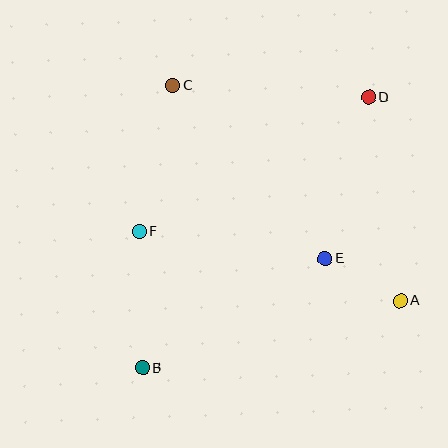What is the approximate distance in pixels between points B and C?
The distance between B and C is approximately 284 pixels.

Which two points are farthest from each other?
Points B and D are farthest from each other.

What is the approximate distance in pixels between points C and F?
The distance between C and F is approximately 150 pixels.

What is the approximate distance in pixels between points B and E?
The distance between B and E is approximately 213 pixels.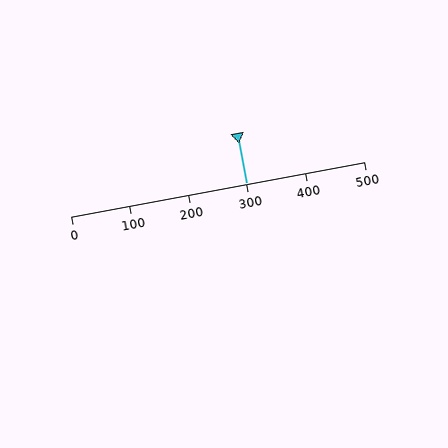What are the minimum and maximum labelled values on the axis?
The axis runs from 0 to 500.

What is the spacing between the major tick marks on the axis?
The major ticks are spaced 100 apart.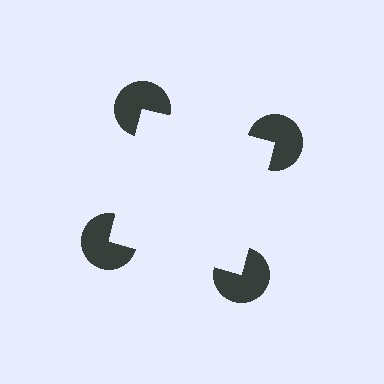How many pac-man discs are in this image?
There are 4 — one at each vertex of the illusory square.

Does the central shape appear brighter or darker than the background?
It typically appears slightly brighter than the background, even though no actual brightness change is drawn.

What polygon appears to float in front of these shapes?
An illusory square — its edges are inferred from the aligned wedge cuts in the pac-man discs, not physically drawn.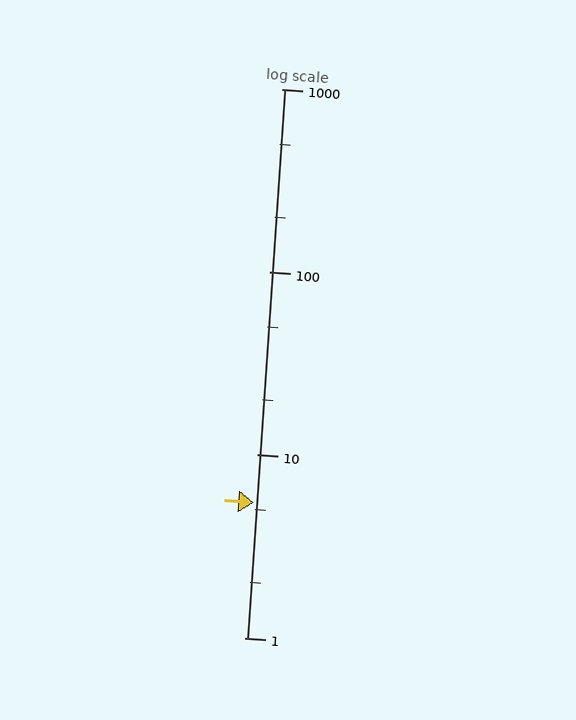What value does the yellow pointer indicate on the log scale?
The pointer indicates approximately 5.5.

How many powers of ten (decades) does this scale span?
The scale spans 3 decades, from 1 to 1000.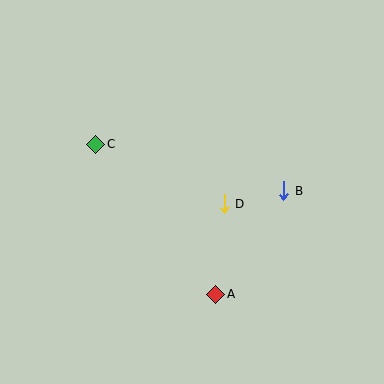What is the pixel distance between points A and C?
The distance between A and C is 192 pixels.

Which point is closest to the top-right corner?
Point B is closest to the top-right corner.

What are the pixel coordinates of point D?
Point D is at (224, 204).